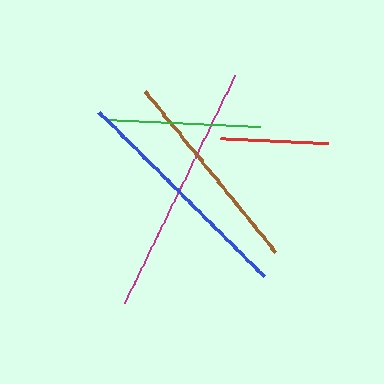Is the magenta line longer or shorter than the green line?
The magenta line is longer than the green line.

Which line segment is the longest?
The magenta line is the longest at approximately 253 pixels.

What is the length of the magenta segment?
The magenta segment is approximately 253 pixels long.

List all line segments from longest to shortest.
From longest to shortest: magenta, blue, brown, green, red.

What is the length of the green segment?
The green segment is approximately 155 pixels long.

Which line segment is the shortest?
The red line is the shortest at approximately 108 pixels.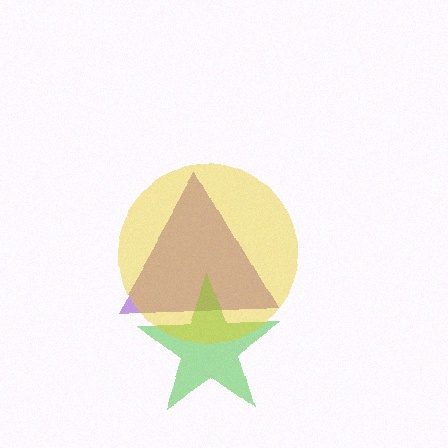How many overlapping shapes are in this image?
There are 3 overlapping shapes in the image.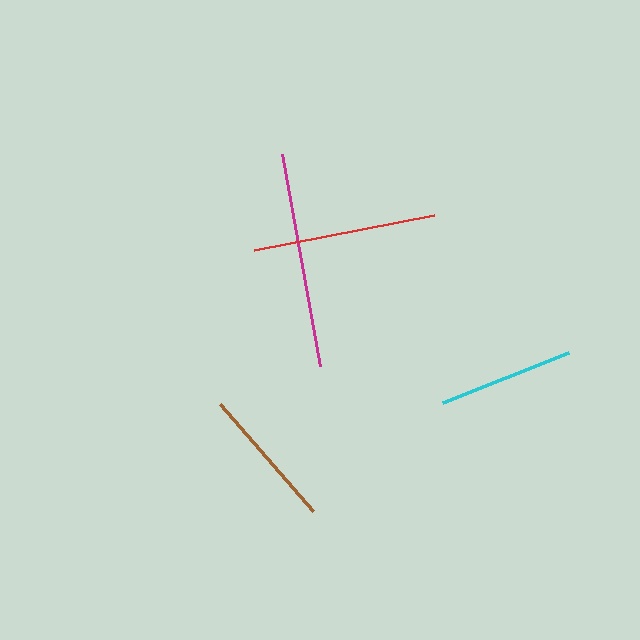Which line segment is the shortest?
The cyan line is the shortest at approximately 136 pixels.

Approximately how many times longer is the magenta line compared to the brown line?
The magenta line is approximately 1.5 times the length of the brown line.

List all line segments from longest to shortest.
From longest to shortest: magenta, red, brown, cyan.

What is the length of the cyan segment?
The cyan segment is approximately 136 pixels long.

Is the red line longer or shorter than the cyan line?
The red line is longer than the cyan line.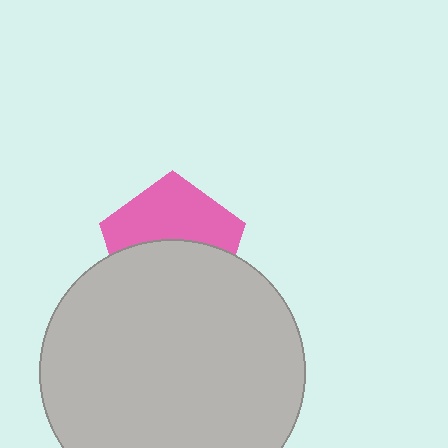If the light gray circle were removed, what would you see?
You would see the complete pink pentagon.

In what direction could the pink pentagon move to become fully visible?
The pink pentagon could move up. That would shift it out from behind the light gray circle entirely.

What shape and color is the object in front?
The object in front is a light gray circle.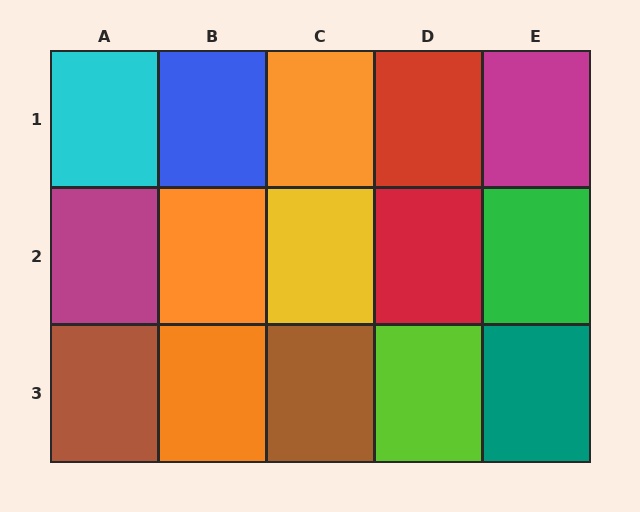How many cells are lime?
1 cell is lime.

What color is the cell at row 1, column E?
Magenta.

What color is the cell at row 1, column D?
Red.